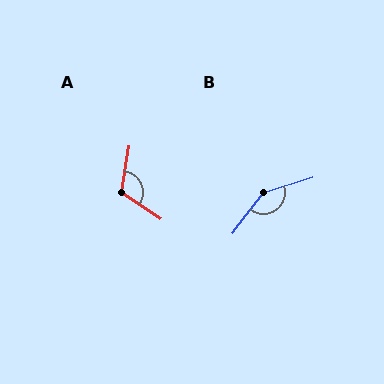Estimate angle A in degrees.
Approximately 114 degrees.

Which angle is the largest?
B, at approximately 144 degrees.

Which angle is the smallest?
A, at approximately 114 degrees.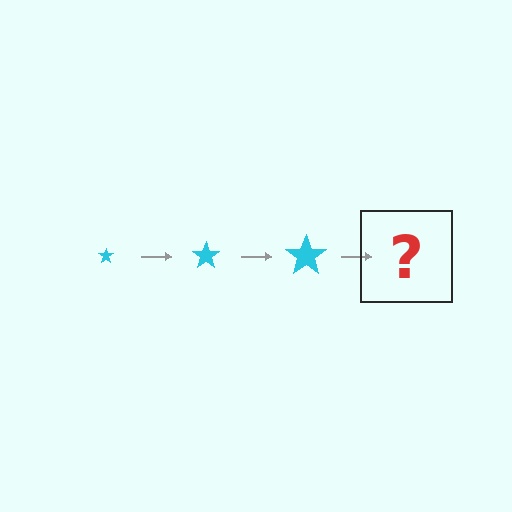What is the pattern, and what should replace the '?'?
The pattern is that the star gets progressively larger each step. The '?' should be a cyan star, larger than the previous one.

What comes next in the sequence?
The next element should be a cyan star, larger than the previous one.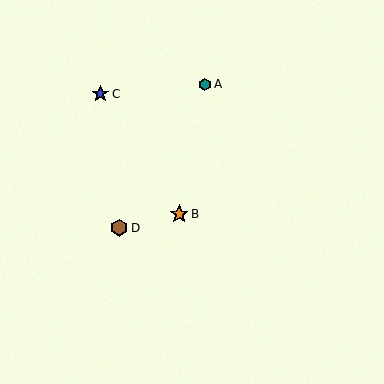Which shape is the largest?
The orange star (labeled B) is the largest.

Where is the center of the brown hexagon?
The center of the brown hexagon is at (119, 228).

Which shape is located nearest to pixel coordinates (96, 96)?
The blue star (labeled C) at (100, 94) is nearest to that location.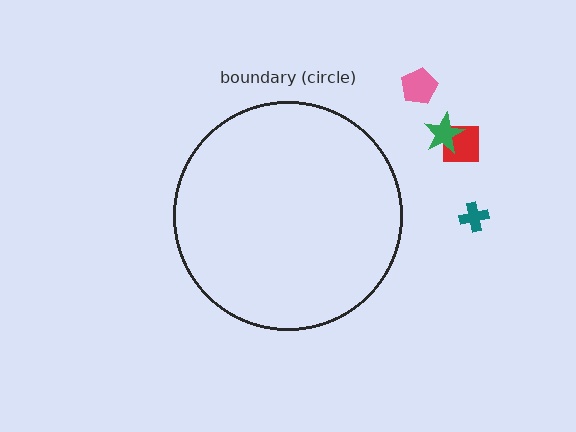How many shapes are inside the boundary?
0 inside, 4 outside.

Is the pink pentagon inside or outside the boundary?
Outside.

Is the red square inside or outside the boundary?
Outside.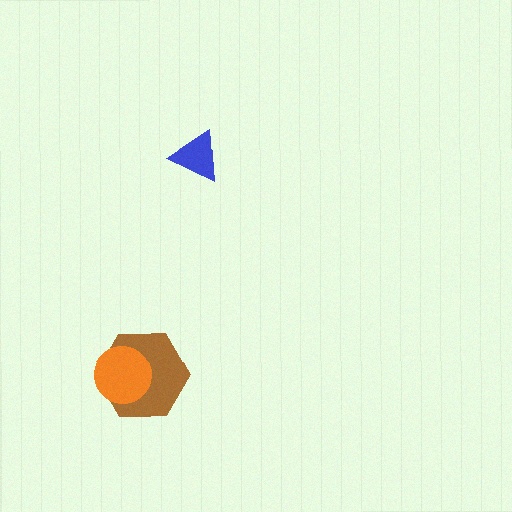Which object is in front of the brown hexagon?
The orange circle is in front of the brown hexagon.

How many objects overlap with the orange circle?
1 object overlaps with the orange circle.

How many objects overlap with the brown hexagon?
1 object overlaps with the brown hexagon.